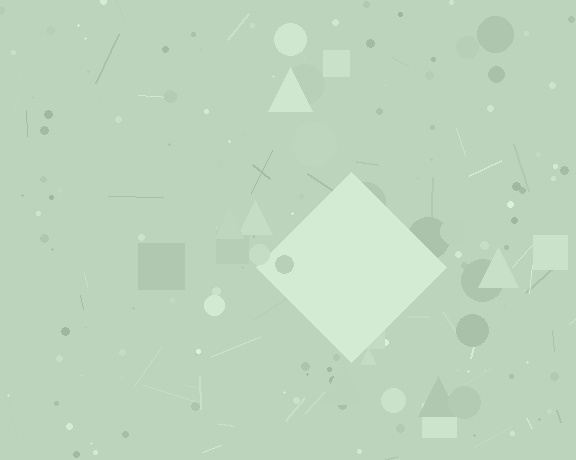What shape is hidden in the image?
A diamond is hidden in the image.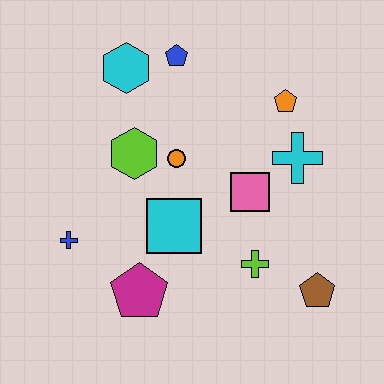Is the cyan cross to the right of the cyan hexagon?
Yes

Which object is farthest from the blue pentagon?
The brown pentagon is farthest from the blue pentagon.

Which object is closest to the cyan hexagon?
The blue pentagon is closest to the cyan hexagon.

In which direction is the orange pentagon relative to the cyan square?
The orange pentagon is above the cyan square.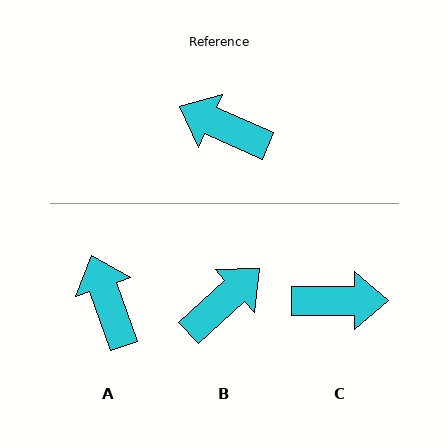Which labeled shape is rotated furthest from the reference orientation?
C, about 156 degrees away.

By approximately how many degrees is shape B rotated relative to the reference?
Approximately 114 degrees clockwise.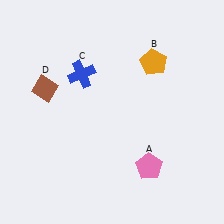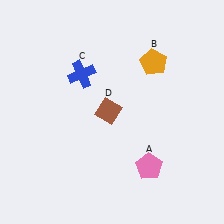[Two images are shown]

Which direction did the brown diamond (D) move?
The brown diamond (D) moved right.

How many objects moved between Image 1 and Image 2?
1 object moved between the two images.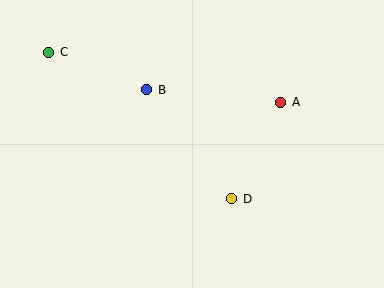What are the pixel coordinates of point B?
Point B is at (147, 90).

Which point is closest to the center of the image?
Point D at (232, 199) is closest to the center.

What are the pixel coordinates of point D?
Point D is at (232, 199).